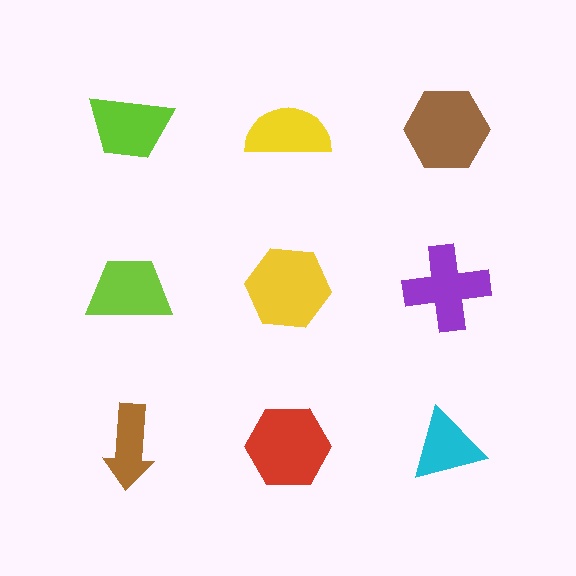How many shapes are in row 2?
3 shapes.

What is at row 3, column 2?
A red hexagon.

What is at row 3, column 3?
A cyan triangle.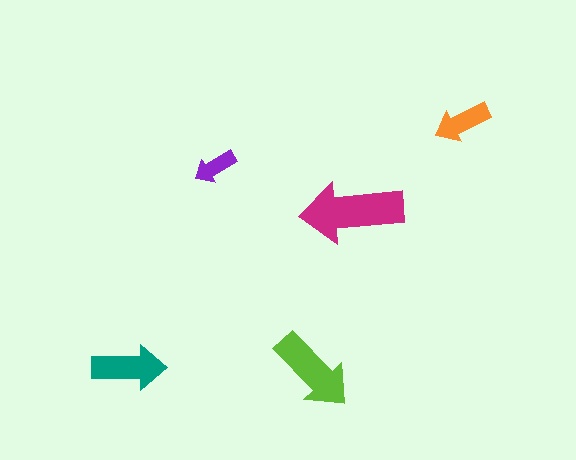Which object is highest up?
The orange arrow is topmost.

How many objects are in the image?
There are 5 objects in the image.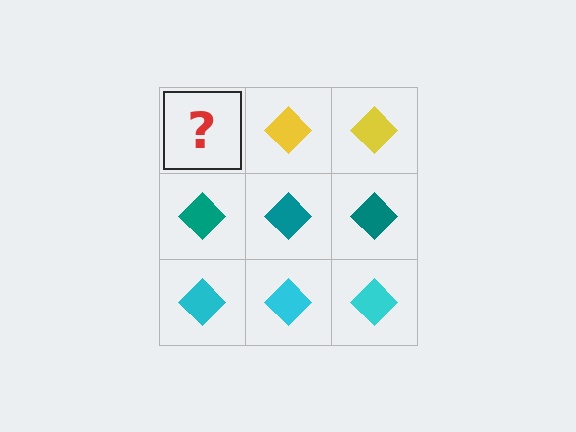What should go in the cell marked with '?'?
The missing cell should contain a yellow diamond.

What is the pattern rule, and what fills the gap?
The rule is that each row has a consistent color. The gap should be filled with a yellow diamond.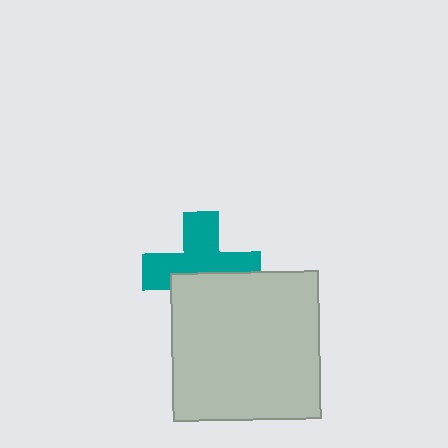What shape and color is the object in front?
The object in front is a light gray square.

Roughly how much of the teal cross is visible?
About half of it is visible (roughly 58%).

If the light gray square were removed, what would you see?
You would see the complete teal cross.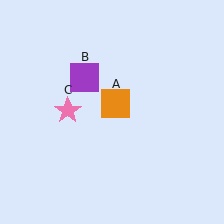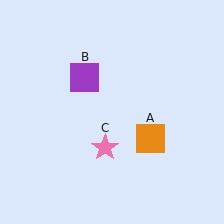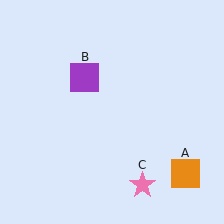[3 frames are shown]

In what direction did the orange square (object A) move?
The orange square (object A) moved down and to the right.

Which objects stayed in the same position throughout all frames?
Purple square (object B) remained stationary.